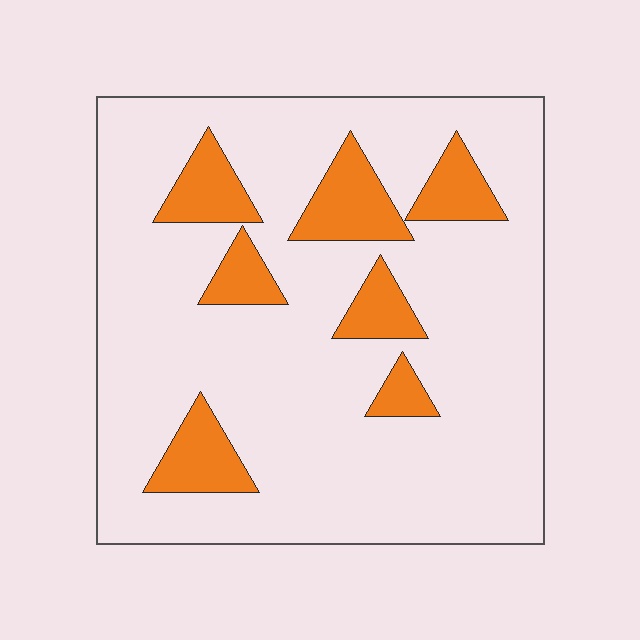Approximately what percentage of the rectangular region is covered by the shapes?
Approximately 15%.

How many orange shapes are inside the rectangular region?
7.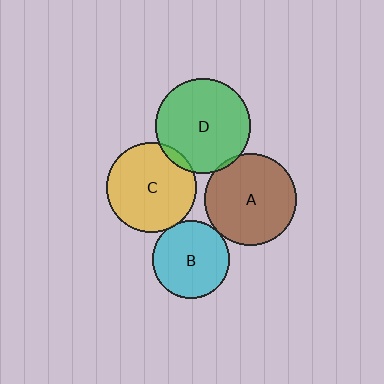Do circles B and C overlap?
Yes.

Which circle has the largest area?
Circle D (green).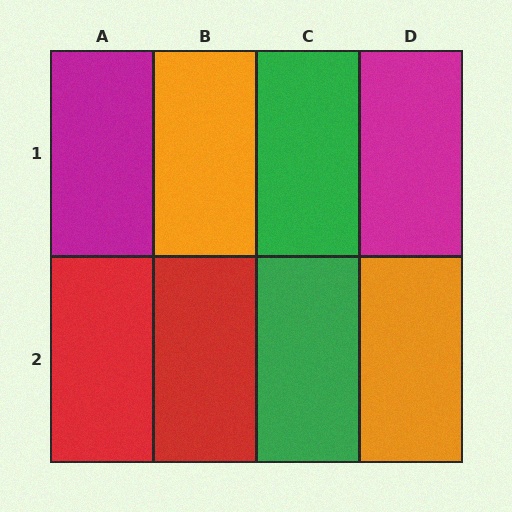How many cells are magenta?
2 cells are magenta.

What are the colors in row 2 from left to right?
Red, red, green, orange.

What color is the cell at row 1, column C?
Green.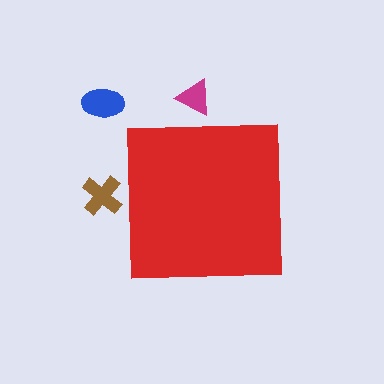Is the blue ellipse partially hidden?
No, the blue ellipse is fully visible.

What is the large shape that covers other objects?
A red square.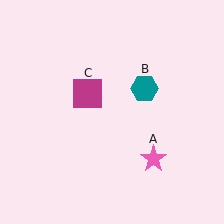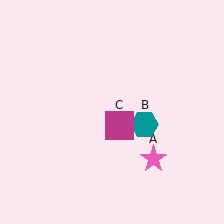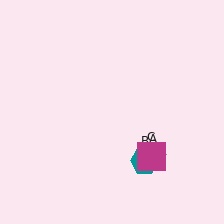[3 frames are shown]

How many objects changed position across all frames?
2 objects changed position: teal hexagon (object B), magenta square (object C).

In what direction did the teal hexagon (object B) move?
The teal hexagon (object B) moved down.